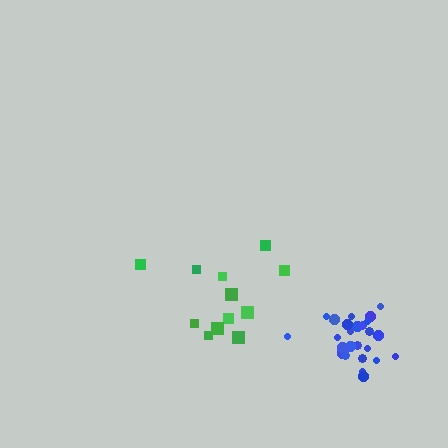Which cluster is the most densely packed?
Blue.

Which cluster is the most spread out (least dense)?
Green.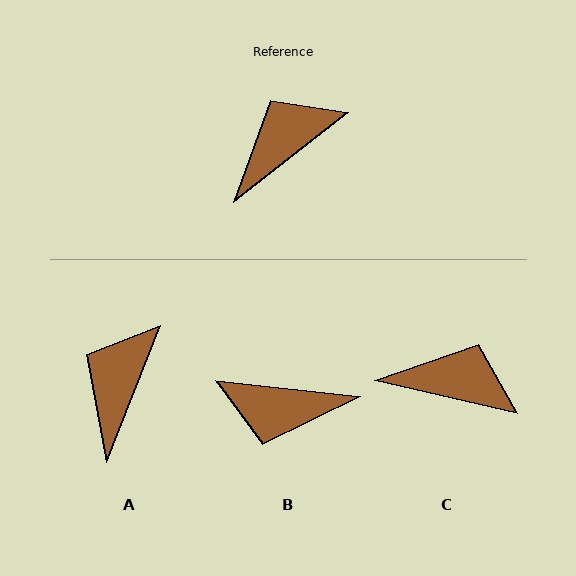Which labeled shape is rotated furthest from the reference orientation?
B, about 136 degrees away.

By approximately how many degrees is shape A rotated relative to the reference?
Approximately 31 degrees counter-clockwise.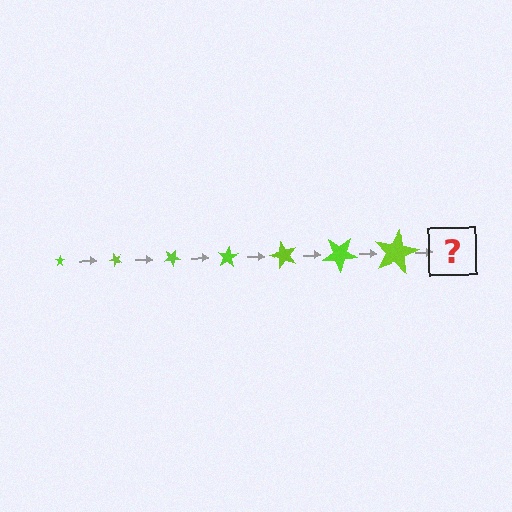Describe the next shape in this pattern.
It should be a star, larger than the previous one and rotated 350 degrees from the start.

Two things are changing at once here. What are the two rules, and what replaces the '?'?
The two rules are that the star grows larger each step and it rotates 50 degrees each step. The '?' should be a star, larger than the previous one and rotated 350 degrees from the start.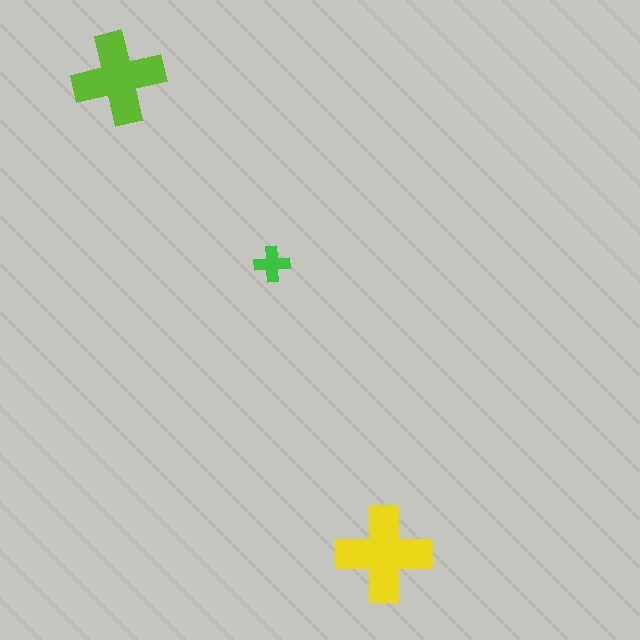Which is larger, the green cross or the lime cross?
The lime one.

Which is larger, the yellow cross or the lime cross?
The yellow one.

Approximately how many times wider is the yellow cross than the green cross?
About 2.5 times wider.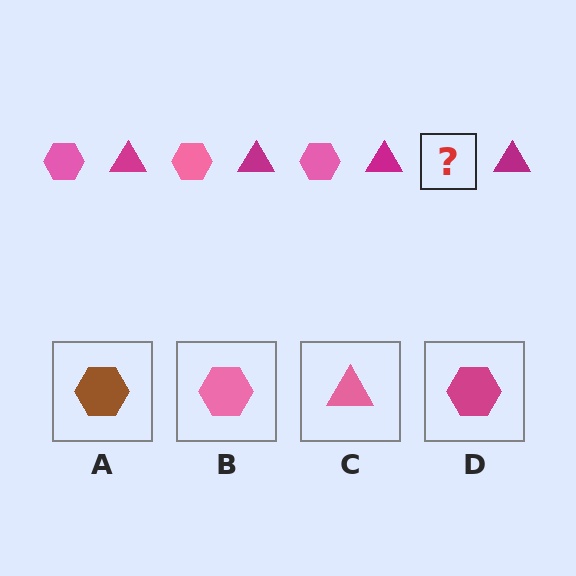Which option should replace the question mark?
Option B.